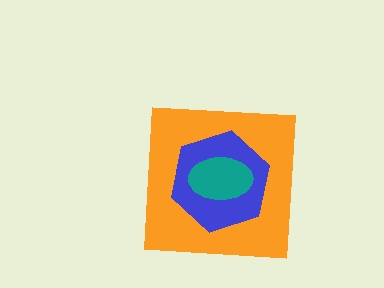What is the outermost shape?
The orange square.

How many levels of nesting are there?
3.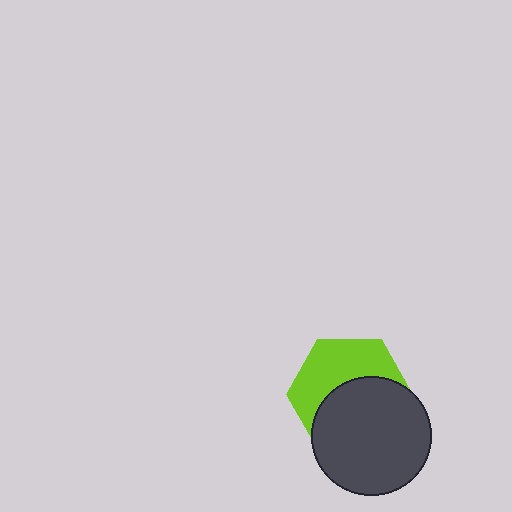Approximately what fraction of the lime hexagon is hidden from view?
Roughly 53% of the lime hexagon is hidden behind the dark gray circle.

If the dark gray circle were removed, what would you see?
You would see the complete lime hexagon.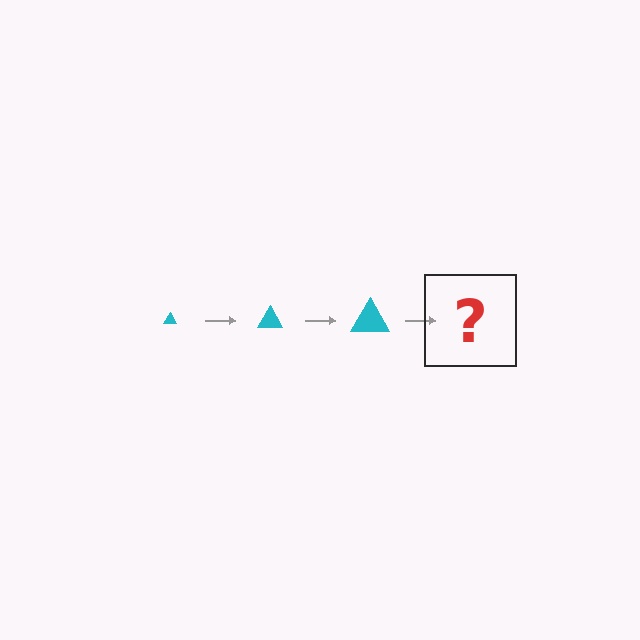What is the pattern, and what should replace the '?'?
The pattern is that the triangle gets progressively larger each step. The '?' should be a cyan triangle, larger than the previous one.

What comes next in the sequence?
The next element should be a cyan triangle, larger than the previous one.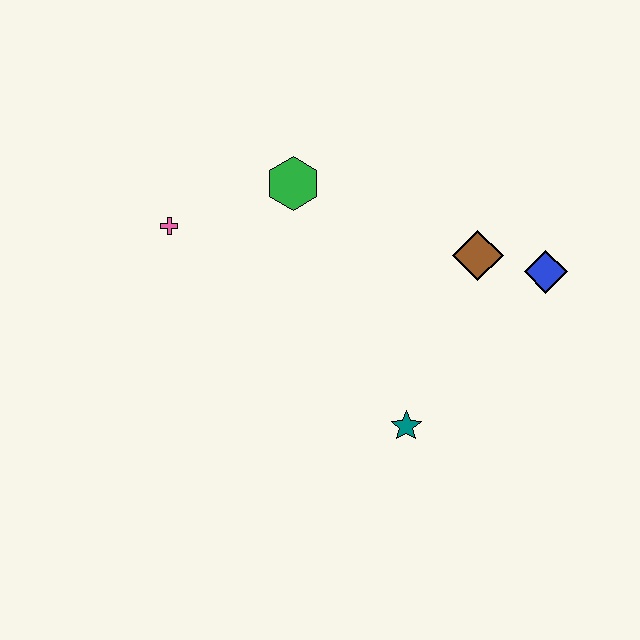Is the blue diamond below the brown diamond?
Yes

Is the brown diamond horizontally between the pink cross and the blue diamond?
Yes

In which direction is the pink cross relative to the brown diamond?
The pink cross is to the left of the brown diamond.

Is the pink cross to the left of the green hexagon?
Yes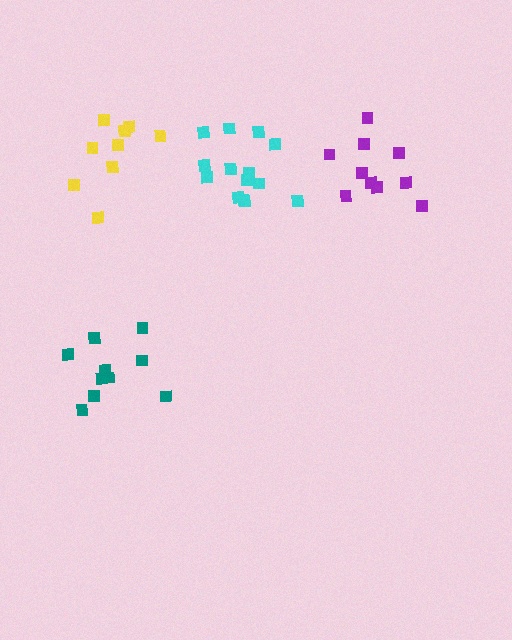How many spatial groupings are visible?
There are 4 spatial groupings.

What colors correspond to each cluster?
The clusters are colored: cyan, teal, purple, yellow.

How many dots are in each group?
Group 1: 14 dots, Group 2: 10 dots, Group 3: 10 dots, Group 4: 9 dots (43 total).